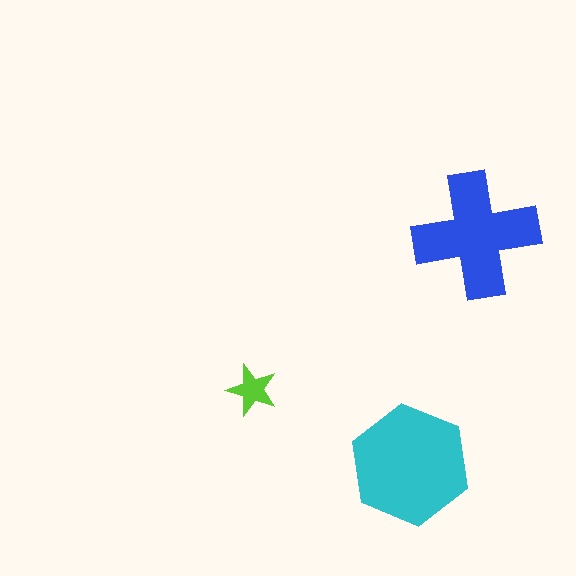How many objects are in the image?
There are 3 objects in the image.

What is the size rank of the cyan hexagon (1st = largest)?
1st.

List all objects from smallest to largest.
The lime star, the blue cross, the cyan hexagon.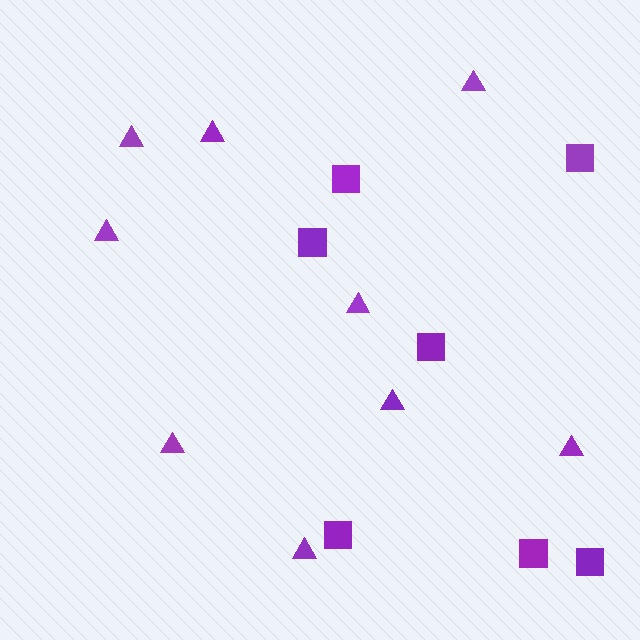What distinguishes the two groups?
There are 2 groups: one group of squares (7) and one group of triangles (9).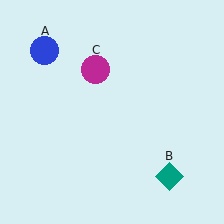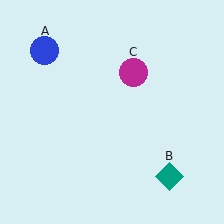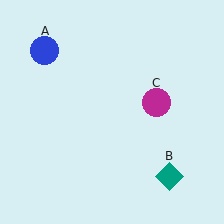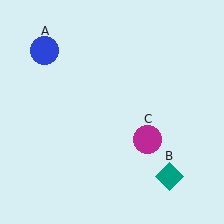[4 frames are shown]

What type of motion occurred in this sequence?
The magenta circle (object C) rotated clockwise around the center of the scene.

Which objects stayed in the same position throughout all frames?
Blue circle (object A) and teal diamond (object B) remained stationary.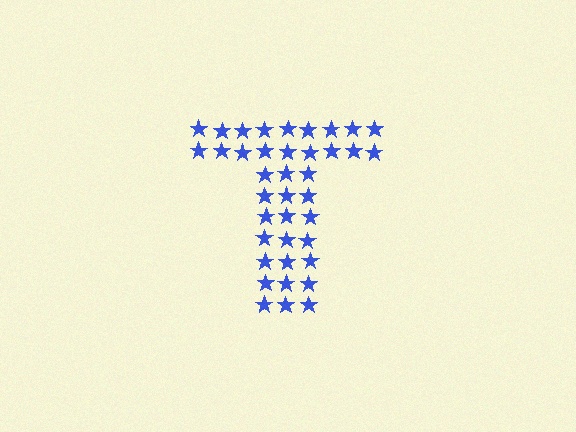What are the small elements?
The small elements are stars.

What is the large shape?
The large shape is the letter T.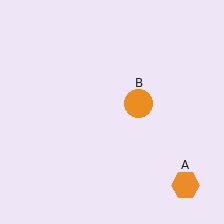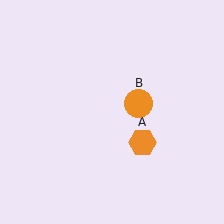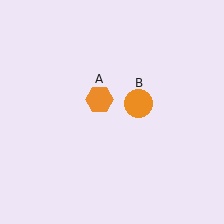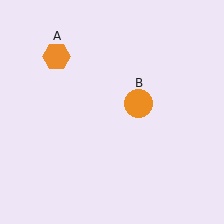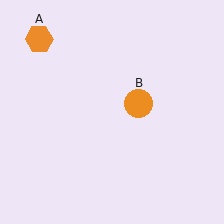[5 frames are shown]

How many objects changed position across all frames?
1 object changed position: orange hexagon (object A).